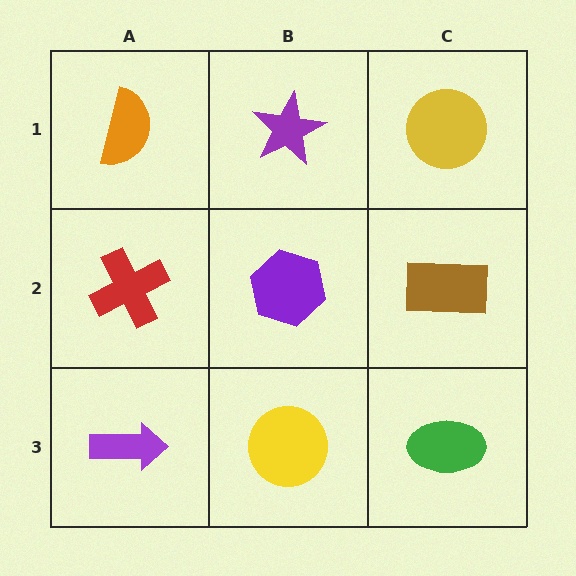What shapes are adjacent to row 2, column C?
A yellow circle (row 1, column C), a green ellipse (row 3, column C), a purple hexagon (row 2, column B).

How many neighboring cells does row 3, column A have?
2.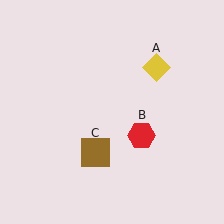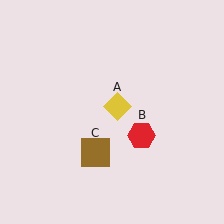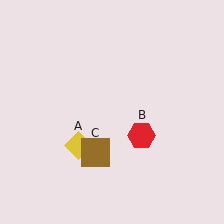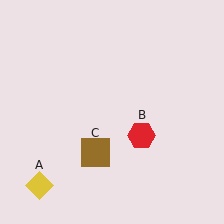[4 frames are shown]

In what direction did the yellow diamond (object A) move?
The yellow diamond (object A) moved down and to the left.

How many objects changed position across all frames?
1 object changed position: yellow diamond (object A).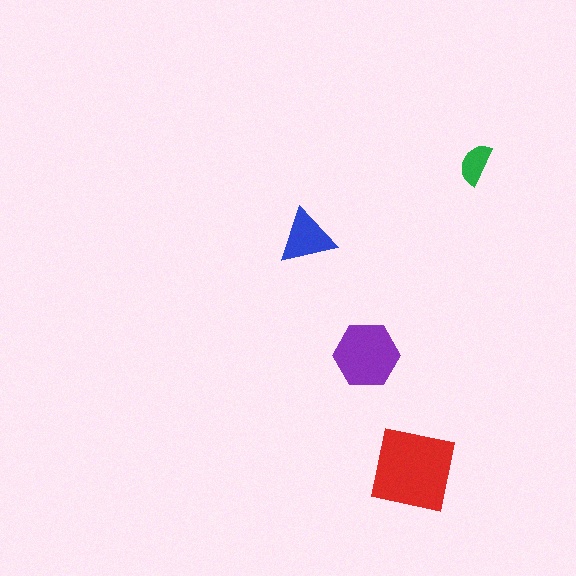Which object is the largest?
The red square.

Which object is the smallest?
The green semicircle.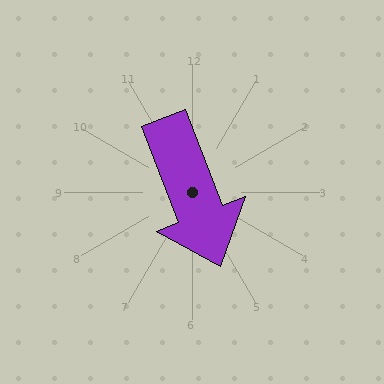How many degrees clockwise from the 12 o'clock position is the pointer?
Approximately 159 degrees.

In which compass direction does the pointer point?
South.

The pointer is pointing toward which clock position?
Roughly 5 o'clock.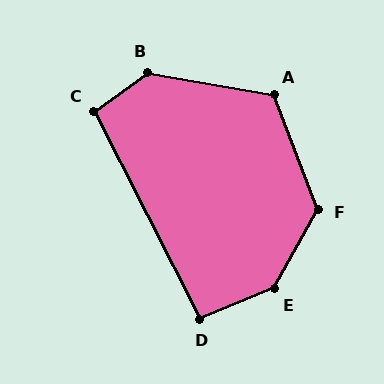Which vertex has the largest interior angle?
E, at approximately 141 degrees.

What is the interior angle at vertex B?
Approximately 135 degrees (obtuse).